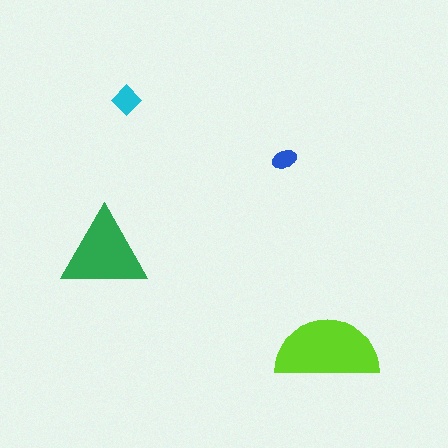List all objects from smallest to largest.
The blue ellipse, the cyan diamond, the green triangle, the lime semicircle.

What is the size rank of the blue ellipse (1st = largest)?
4th.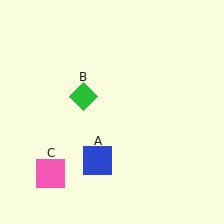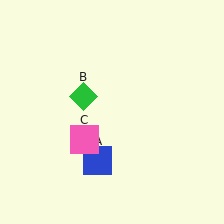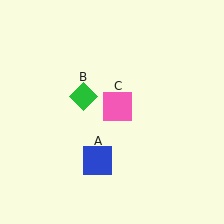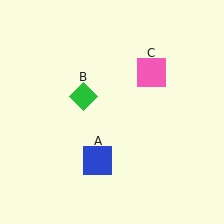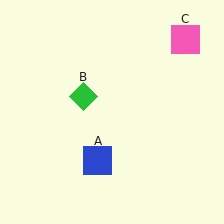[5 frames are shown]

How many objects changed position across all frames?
1 object changed position: pink square (object C).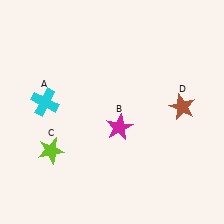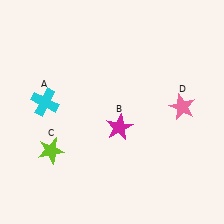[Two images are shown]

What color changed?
The star (D) changed from brown in Image 1 to pink in Image 2.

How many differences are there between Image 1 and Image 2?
There is 1 difference between the two images.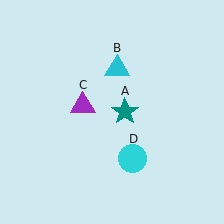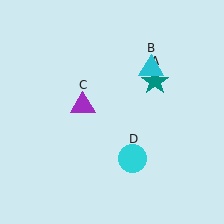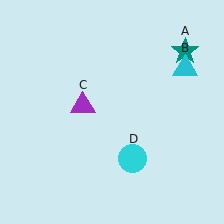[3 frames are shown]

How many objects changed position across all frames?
2 objects changed position: teal star (object A), cyan triangle (object B).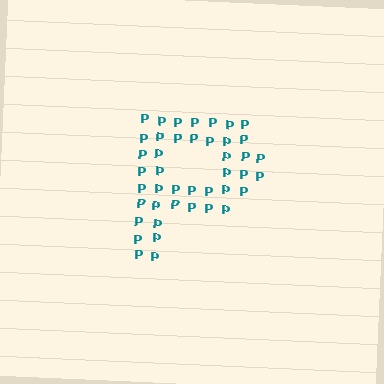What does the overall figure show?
The overall figure shows the letter P.